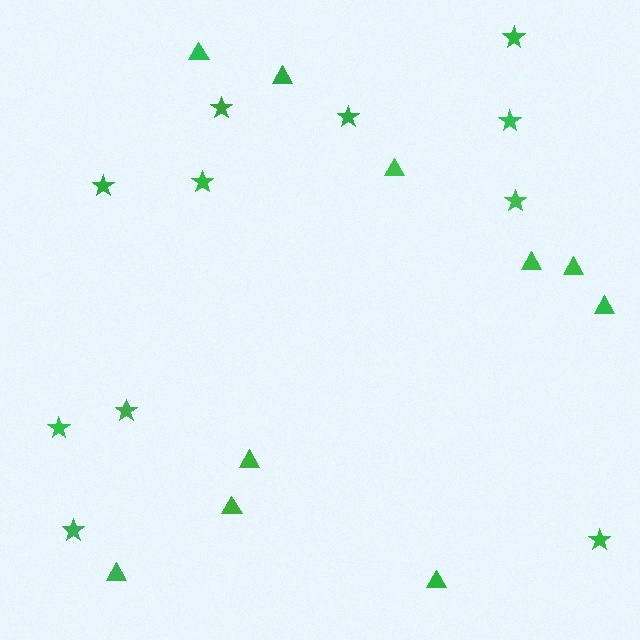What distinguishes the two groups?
There are 2 groups: one group of stars (11) and one group of triangles (10).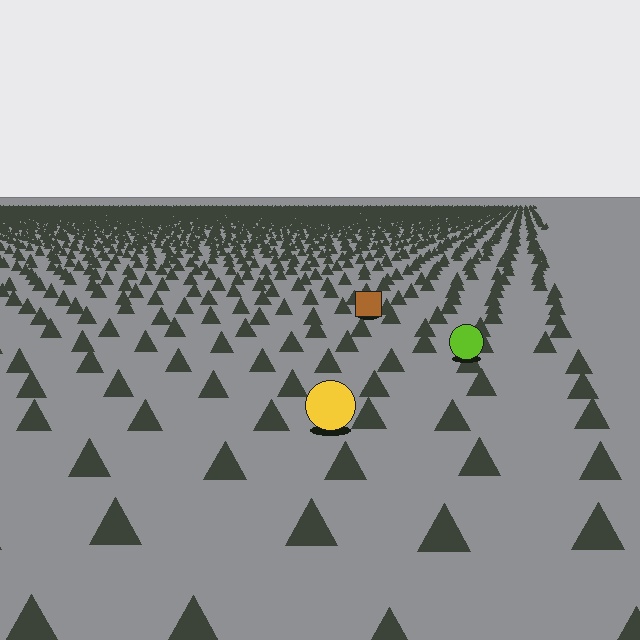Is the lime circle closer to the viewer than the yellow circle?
No. The yellow circle is closer — you can tell from the texture gradient: the ground texture is coarser near it.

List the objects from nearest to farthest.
From nearest to farthest: the yellow circle, the lime circle, the brown square.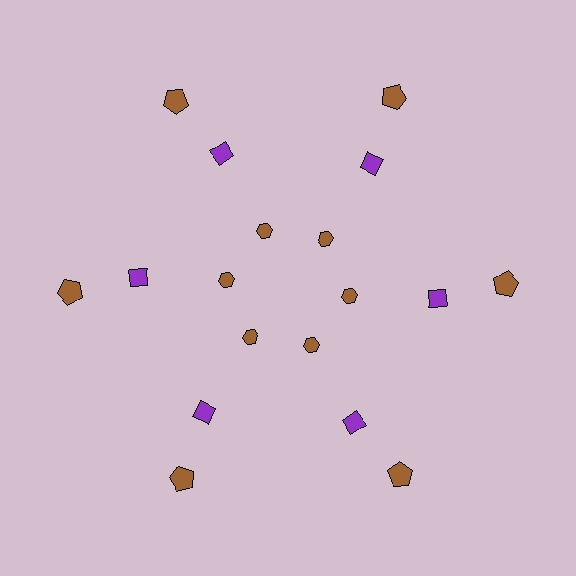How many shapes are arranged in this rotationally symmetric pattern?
There are 18 shapes, arranged in 6 groups of 3.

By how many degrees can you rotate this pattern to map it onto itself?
The pattern maps onto itself every 60 degrees of rotation.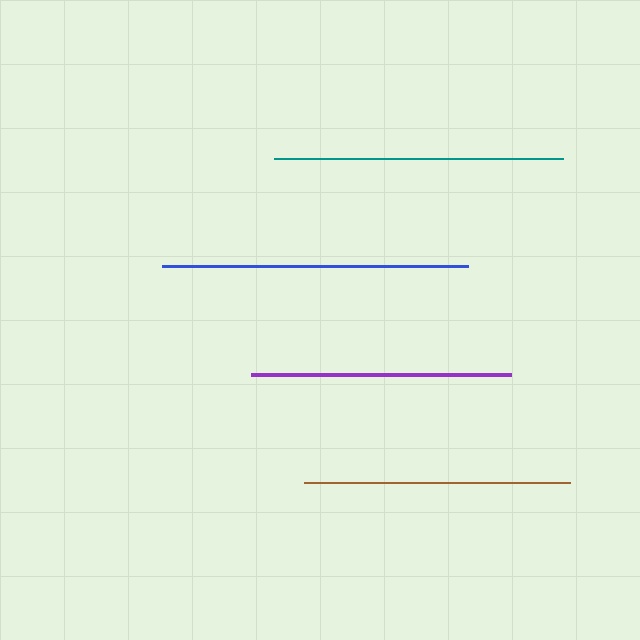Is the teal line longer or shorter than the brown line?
The teal line is longer than the brown line.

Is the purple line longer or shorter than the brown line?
The brown line is longer than the purple line.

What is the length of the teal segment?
The teal segment is approximately 289 pixels long.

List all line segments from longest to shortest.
From longest to shortest: blue, teal, brown, purple.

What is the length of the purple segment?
The purple segment is approximately 260 pixels long.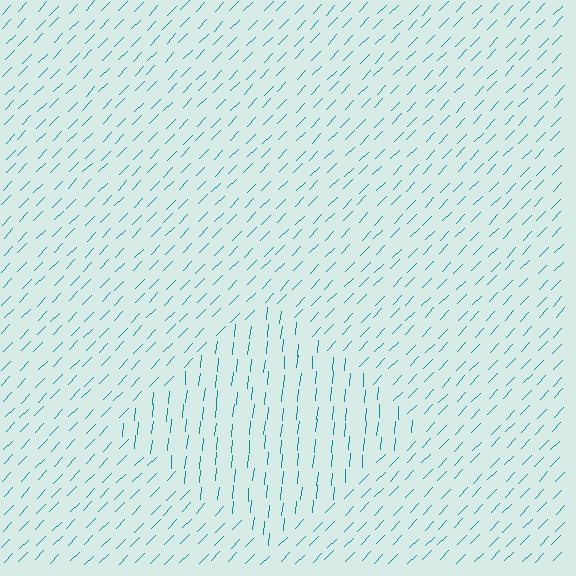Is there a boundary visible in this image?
Yes, there is a texture boundary formed by a change in line orientation.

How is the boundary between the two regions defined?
The boundary is defined purely by a change in line orientation (approximately 39 degrees difference). All lines are the same color and thickness.